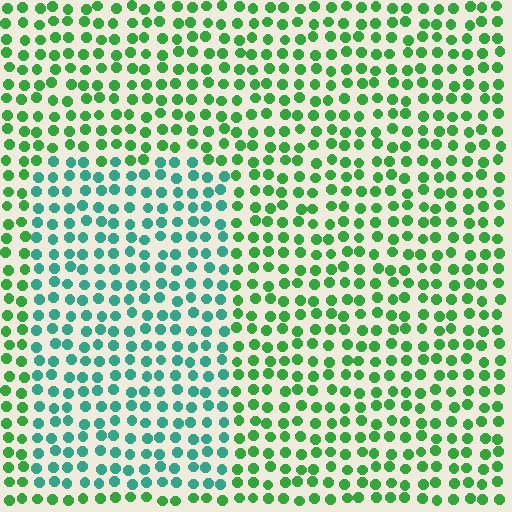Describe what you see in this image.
The image is filled with small green elements in a uniform arrangement. A rectangle-shaped region is visible where the elements are tinted to a slightly different hue, forming a subtle color boundary.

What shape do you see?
I see a rectangle.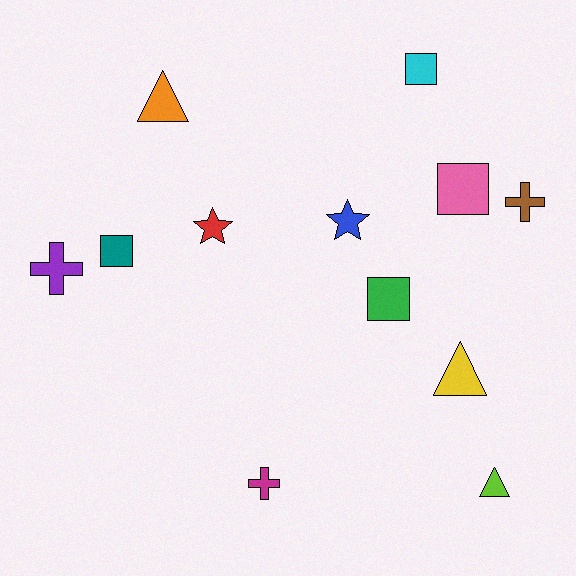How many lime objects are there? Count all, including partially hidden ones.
There is 1 lime object.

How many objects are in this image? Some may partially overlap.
There are 12 objects.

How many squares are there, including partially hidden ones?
There are 4 squares.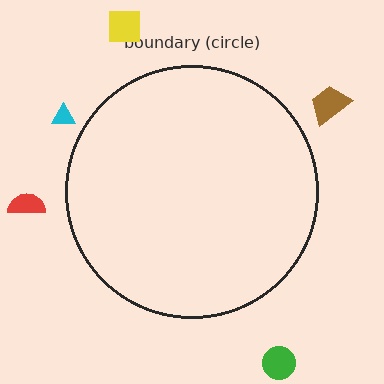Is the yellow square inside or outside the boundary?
Outside.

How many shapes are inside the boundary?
0 inside, 5 outside.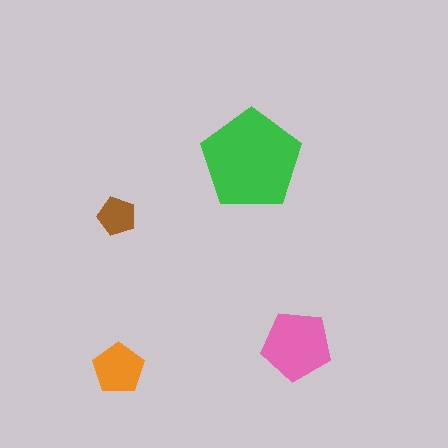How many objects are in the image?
There are 4 objects in the image.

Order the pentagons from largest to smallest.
the green one, the pink one, the orange one, the brown one.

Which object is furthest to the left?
The brown pentagon is leftmost.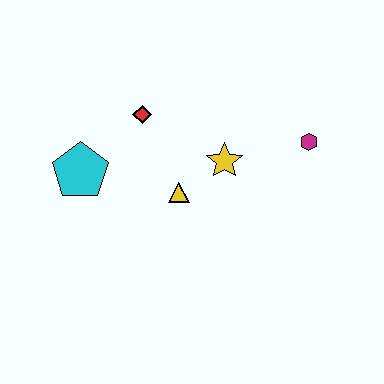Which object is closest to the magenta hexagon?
The yellow star is closest to the magenta hexagon.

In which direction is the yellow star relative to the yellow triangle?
The yellow star is to the right of the yellow triangle.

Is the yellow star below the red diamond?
Yes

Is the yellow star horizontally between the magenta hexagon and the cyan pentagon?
Yes